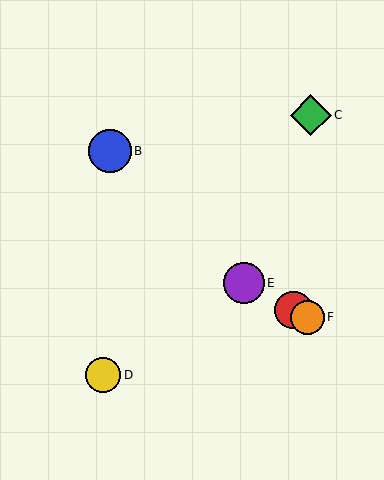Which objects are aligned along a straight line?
Objects A, E, F are aligned along a straight line.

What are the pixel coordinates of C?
Object C is at (311, 115).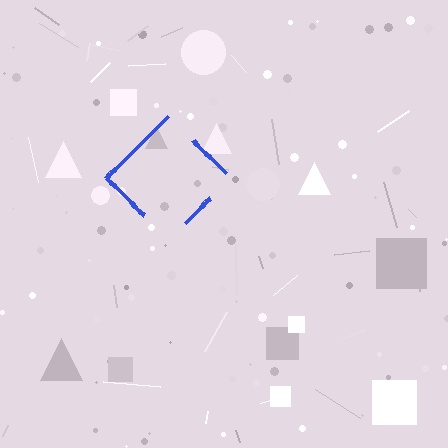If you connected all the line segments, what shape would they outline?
They would outline a diamond.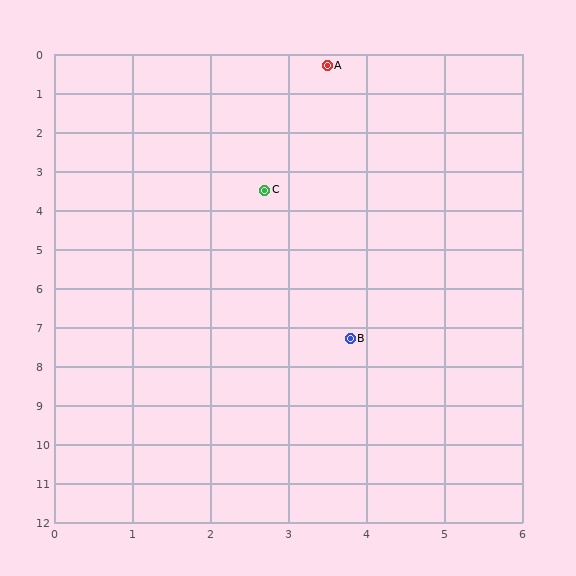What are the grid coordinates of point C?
Point C is at approximately (2.7, 3.5).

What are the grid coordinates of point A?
Point A is at approximately (3.5, 0.3).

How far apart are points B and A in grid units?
Points B and A are about 7.0 grid units apart.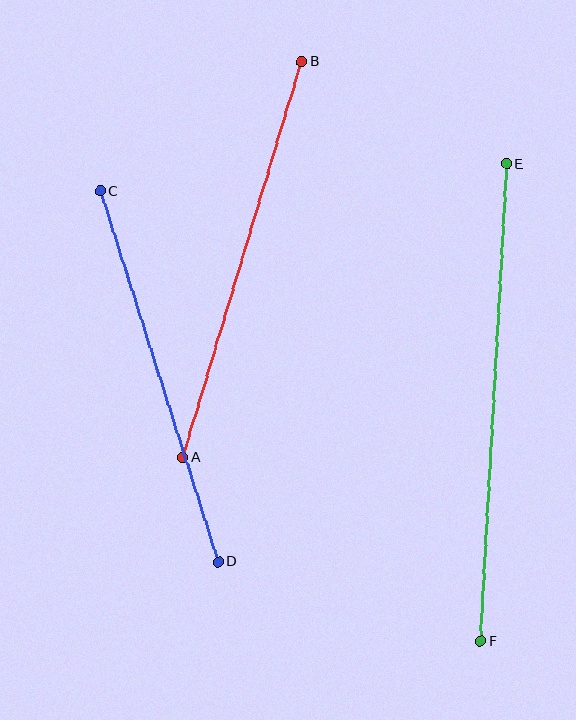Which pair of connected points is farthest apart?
Points E and F are farthest apart.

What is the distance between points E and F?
The distance is approximately 478 pixels.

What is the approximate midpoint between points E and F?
The midpoint is at approximately (494, 403) pixels.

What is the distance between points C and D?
The distance is approximately 389 pixels.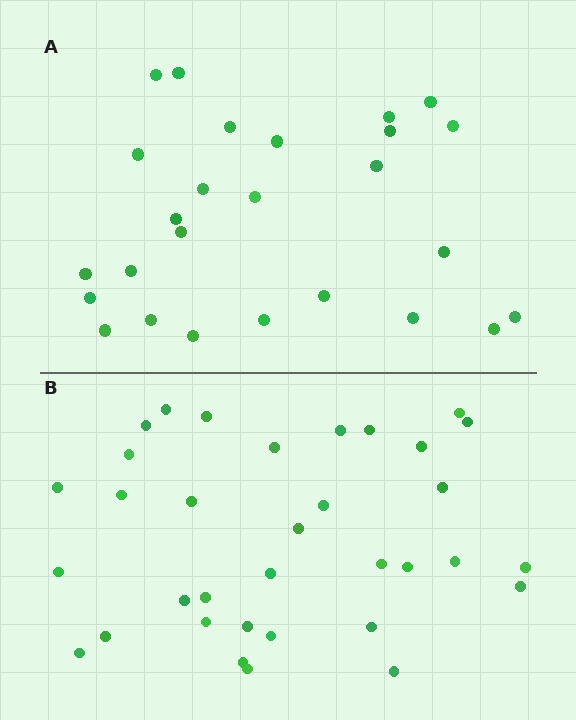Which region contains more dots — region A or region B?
Region B (the bottom region) has more dots.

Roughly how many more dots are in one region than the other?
Region B has roughly 8 or so more dots than region A.